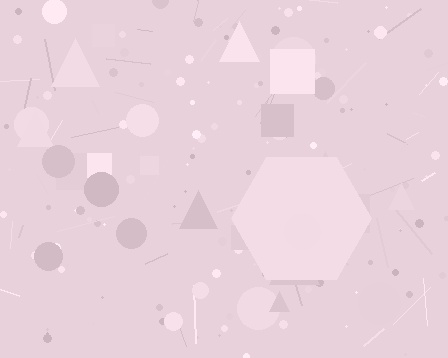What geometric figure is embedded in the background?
A hexagon is embedded in the background.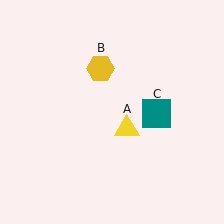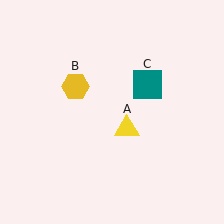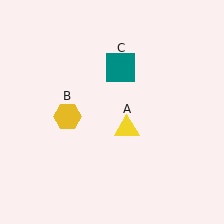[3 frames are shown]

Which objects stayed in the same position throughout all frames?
Yellow triangle (object A) remained stationary.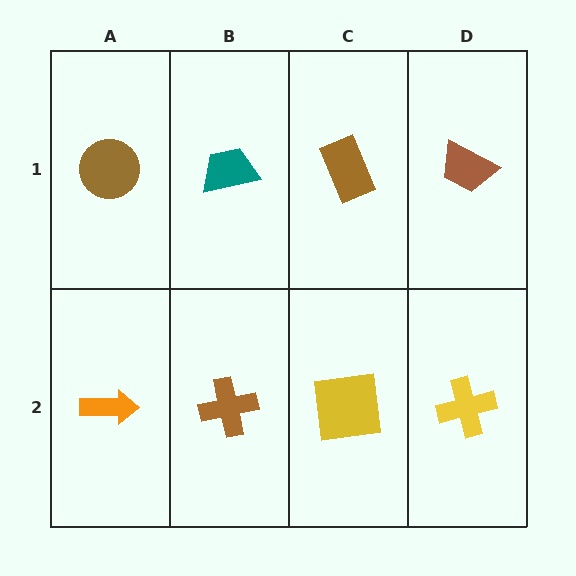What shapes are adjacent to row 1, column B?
A brown cross (row 2, column B), a brown circle (row 1, column A), a brown rectangle (row 1, column C).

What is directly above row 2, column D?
A brown trapezoid.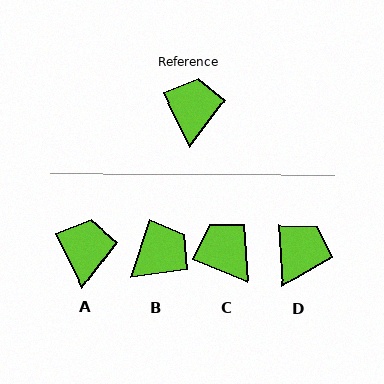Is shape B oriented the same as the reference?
No, it is off by about 45 degrees.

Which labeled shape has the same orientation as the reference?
A.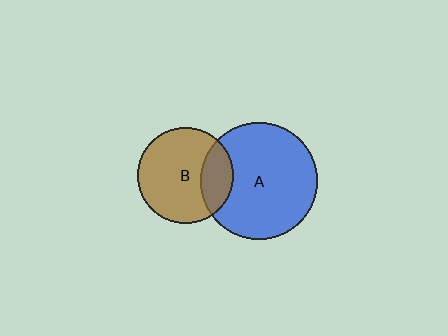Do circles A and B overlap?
Yes.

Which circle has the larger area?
Circle A (blue).